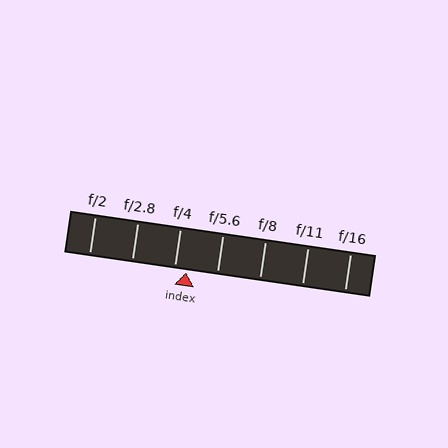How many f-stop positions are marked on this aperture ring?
There are 7 f-stop positions marked.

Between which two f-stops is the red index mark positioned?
The index mark is between f/4 and f/5.6.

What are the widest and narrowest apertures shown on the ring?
The widest aperture shown is f/2 and the narrowest is f/16.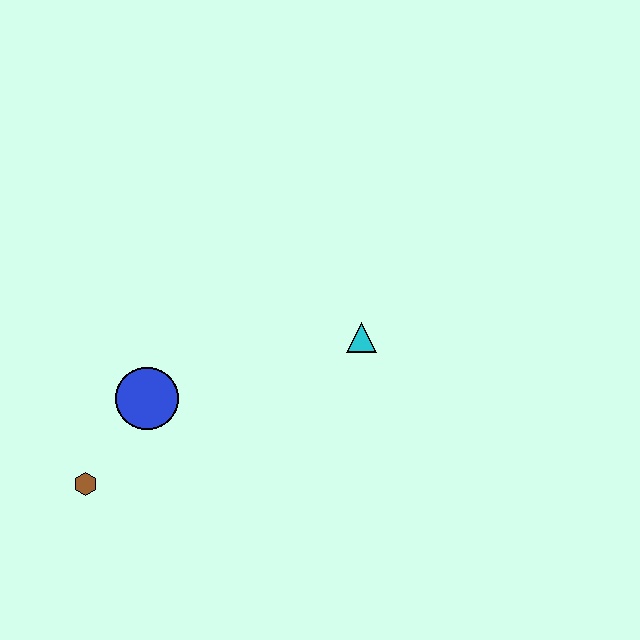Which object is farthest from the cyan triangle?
The brown hexagon is farthest from the cyan triangle.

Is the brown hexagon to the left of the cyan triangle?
Yes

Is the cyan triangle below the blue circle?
No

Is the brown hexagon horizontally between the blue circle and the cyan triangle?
No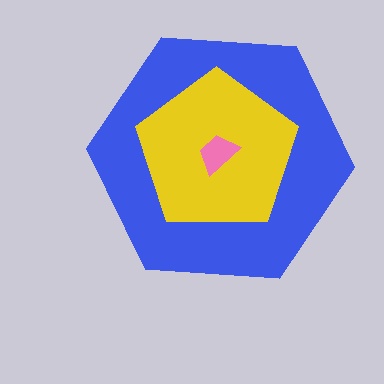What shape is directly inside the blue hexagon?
The yellow pentagon.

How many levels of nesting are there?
3.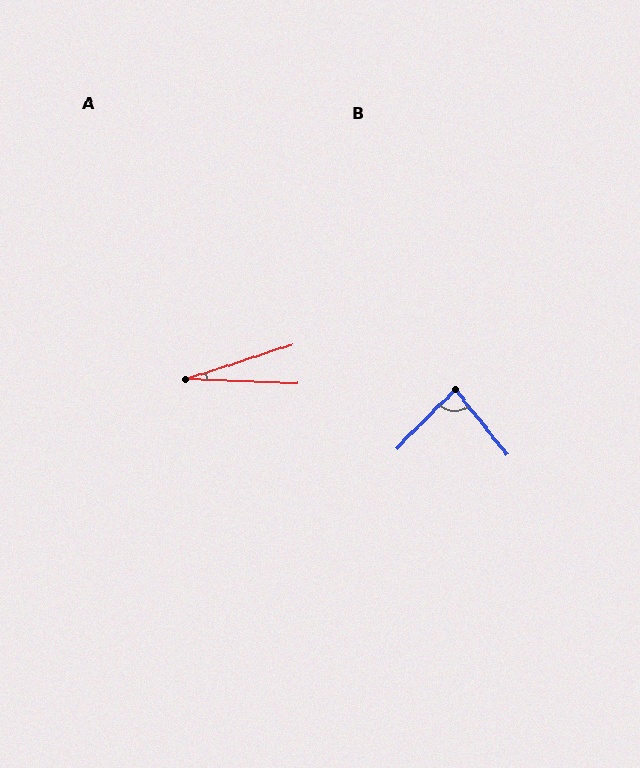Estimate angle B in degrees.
Approximately 83 degrees.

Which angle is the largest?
B, at approximately 83 degrees.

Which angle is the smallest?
A, at approximately 20 degrees.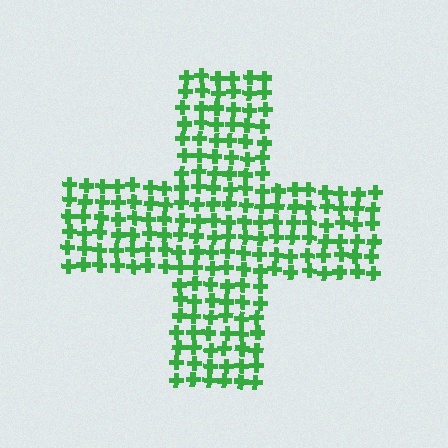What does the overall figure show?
The overall figure shows a cross.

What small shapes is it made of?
It is made of small crosses.